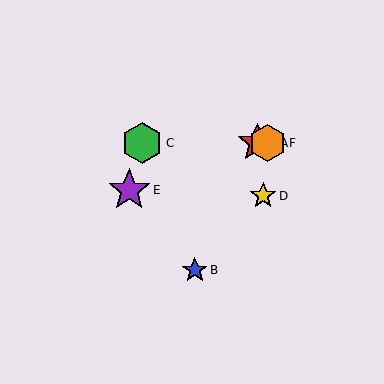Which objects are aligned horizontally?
Objects A, C, F are aligned horizontally.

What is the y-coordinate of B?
Object B is at y≈270.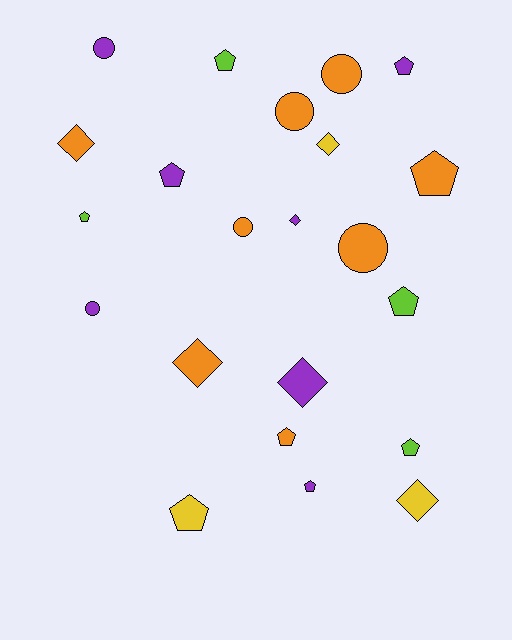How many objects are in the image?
There are 22 objects.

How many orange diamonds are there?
There are 2 orange diamonds.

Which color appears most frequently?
Orange, with 8 objects.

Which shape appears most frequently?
Pentagon, with 10 objects.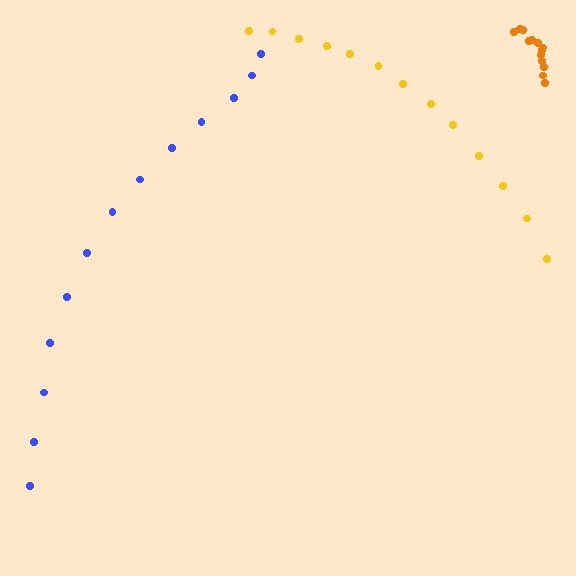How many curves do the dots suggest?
There are 3 distinct paths.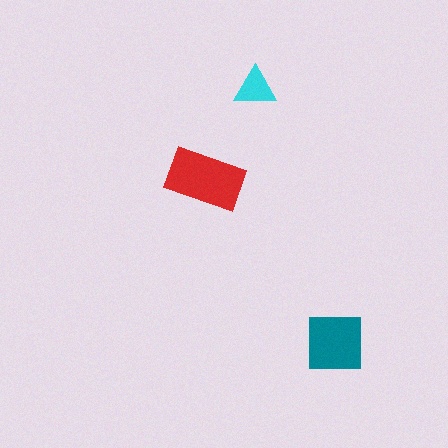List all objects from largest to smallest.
The red rectangle, the teal square, the cyan triangle.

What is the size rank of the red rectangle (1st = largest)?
1st.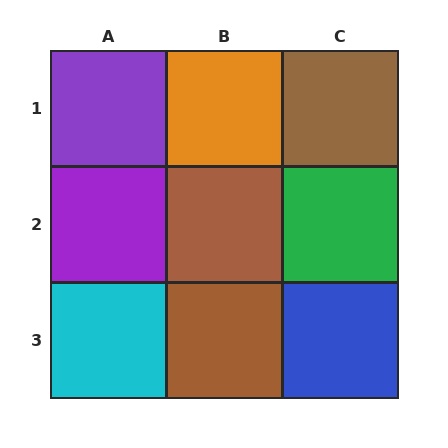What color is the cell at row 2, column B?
Brown.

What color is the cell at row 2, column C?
Green.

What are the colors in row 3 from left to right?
Cyan, brown, blue.